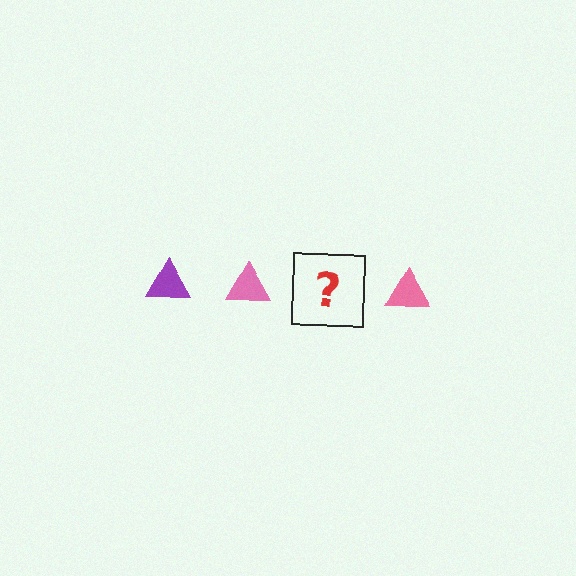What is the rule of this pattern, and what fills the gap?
The rule is that the pattern cycles through purple, pink triangles. The gap should be filled with a purple triangle.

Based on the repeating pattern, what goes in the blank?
The blank should be a purple triangle.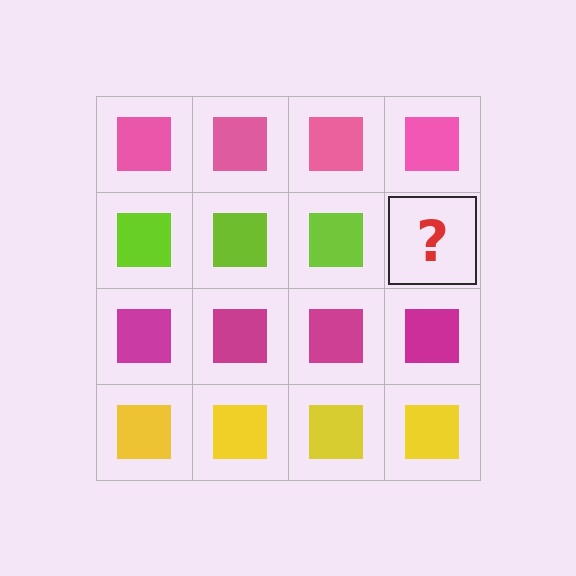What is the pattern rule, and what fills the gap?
The rule is that each row has a consistent color. The gap should be filled with a lime square.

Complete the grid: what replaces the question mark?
The question mark should be replaced with a lime square.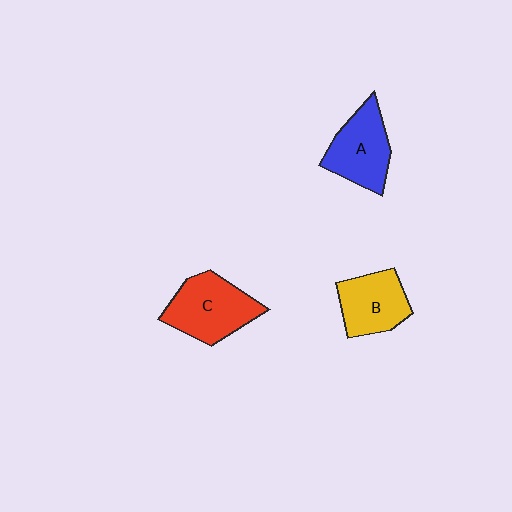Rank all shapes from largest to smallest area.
From largest to smallest: C (red), A (blue), B (yellow).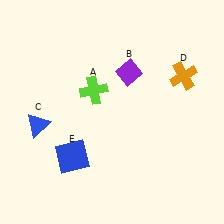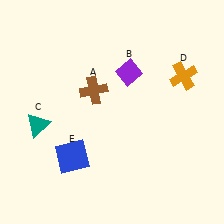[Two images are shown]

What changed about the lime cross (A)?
In Image 1, A is lime. In Image 2, it changed to brown.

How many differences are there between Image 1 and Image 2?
There are 2 differences between the two images.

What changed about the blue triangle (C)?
In Image 1, C is blue. In Image 2, it changed to teal.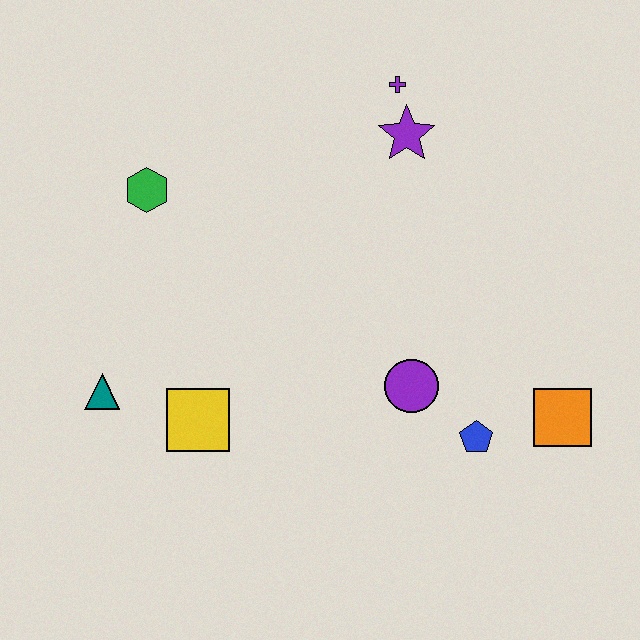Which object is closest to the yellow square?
The teal triangle is closest to the yellow square.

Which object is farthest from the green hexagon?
The orange square is farthest from the green hexagon.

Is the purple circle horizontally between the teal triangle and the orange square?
Yes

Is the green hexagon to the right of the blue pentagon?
No